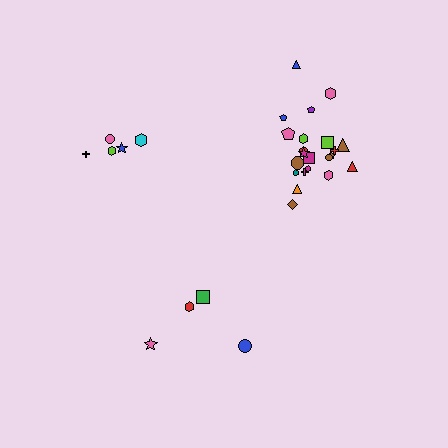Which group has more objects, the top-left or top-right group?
The top-right group.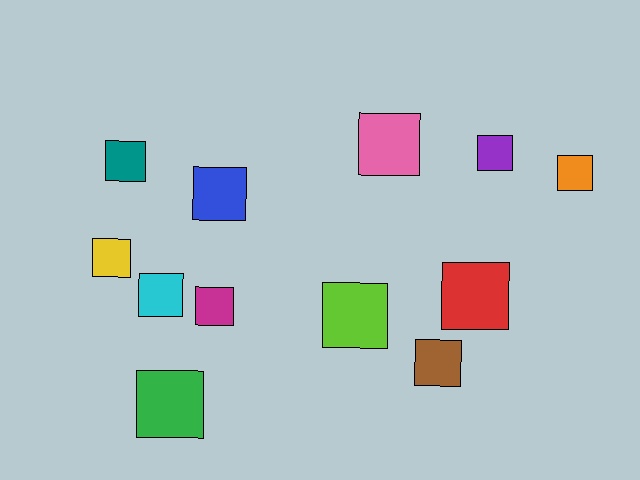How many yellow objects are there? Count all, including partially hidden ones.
There is 1 yellow object.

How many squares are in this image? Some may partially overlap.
There are 12 squares.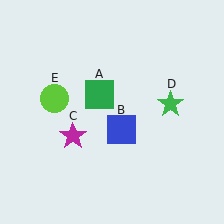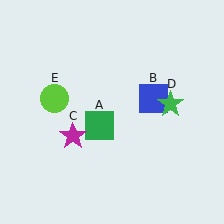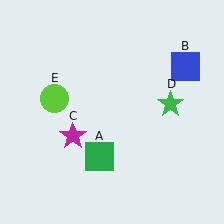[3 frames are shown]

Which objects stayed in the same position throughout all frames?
Magenta star (object C) and green star (object D) and lime circle (object E) remained stationary.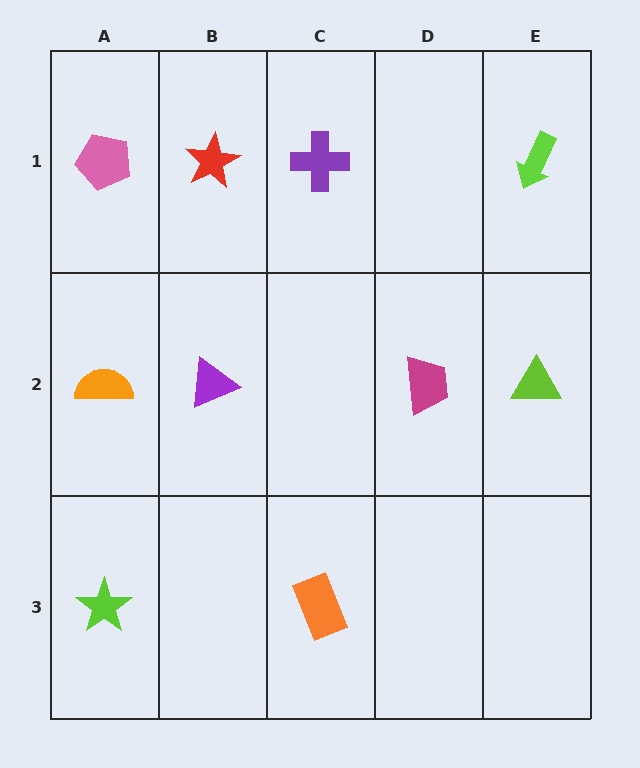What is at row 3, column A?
A lime star.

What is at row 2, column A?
An orange semicircle.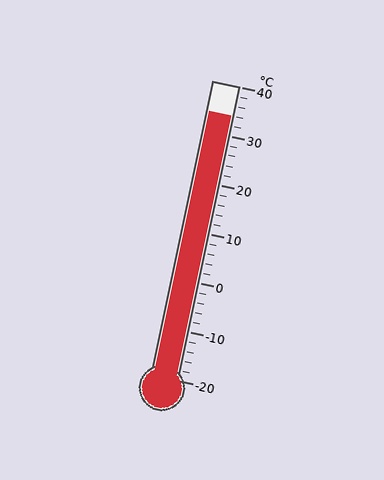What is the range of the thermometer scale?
The thermometer scale ranges from -20°C to 40°C.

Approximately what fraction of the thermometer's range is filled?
The thermometer is filled to approximately 90% of its range.